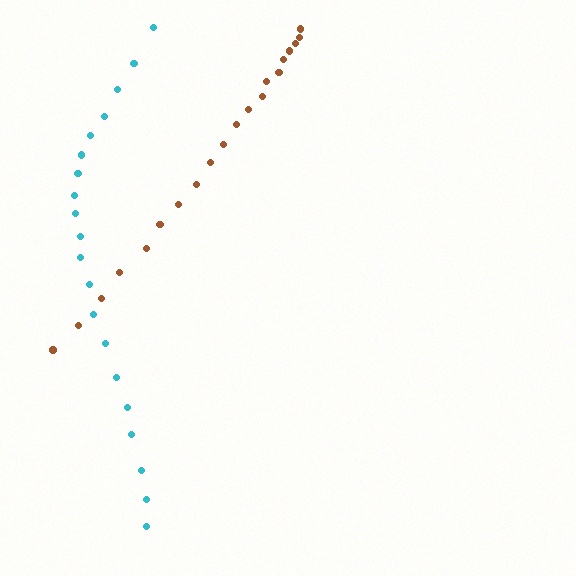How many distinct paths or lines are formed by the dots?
There are 2 distinct paths.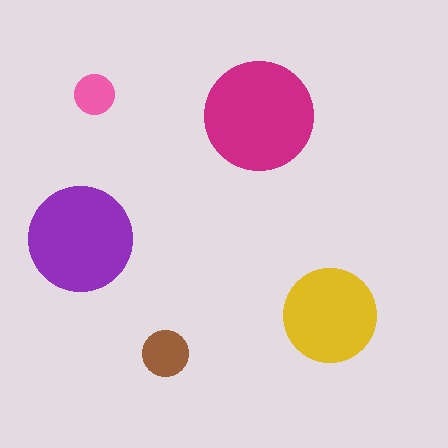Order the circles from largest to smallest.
the magenta one, the purple one, the yellow one, the brown one, the pink one.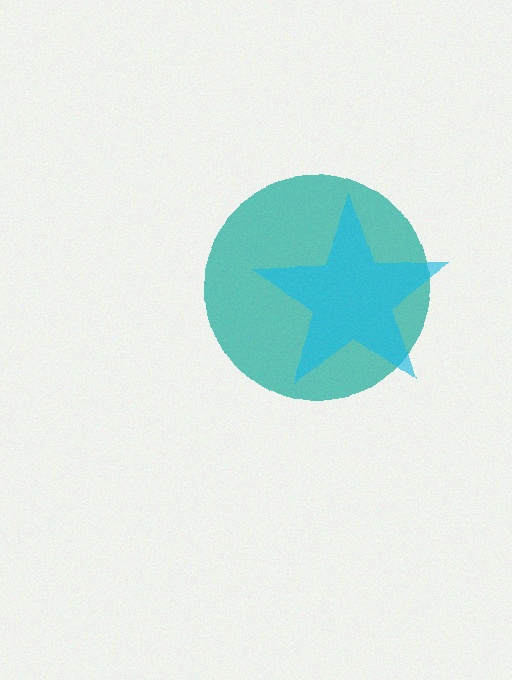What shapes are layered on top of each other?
The layered shapes are: a teal circle, a cyan star.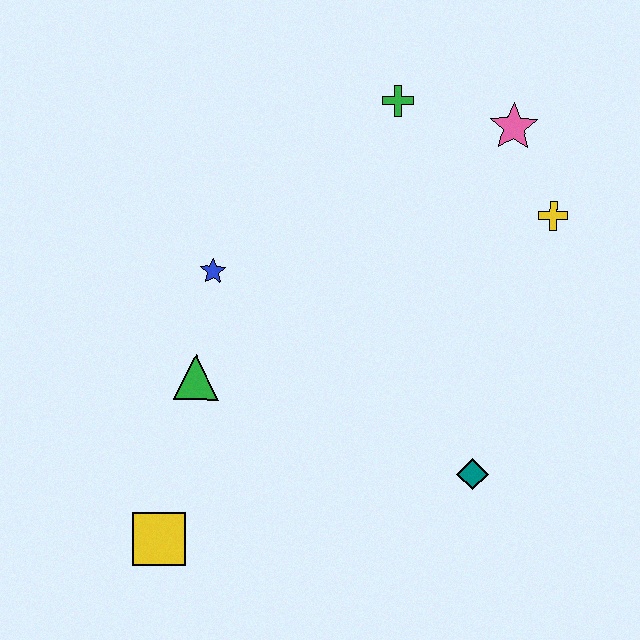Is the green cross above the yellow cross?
Yes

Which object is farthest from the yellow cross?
The yellow square is farthest from the yellow cross.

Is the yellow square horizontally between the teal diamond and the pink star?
No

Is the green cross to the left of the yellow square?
No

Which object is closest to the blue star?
The green triangle is closest to the blue star.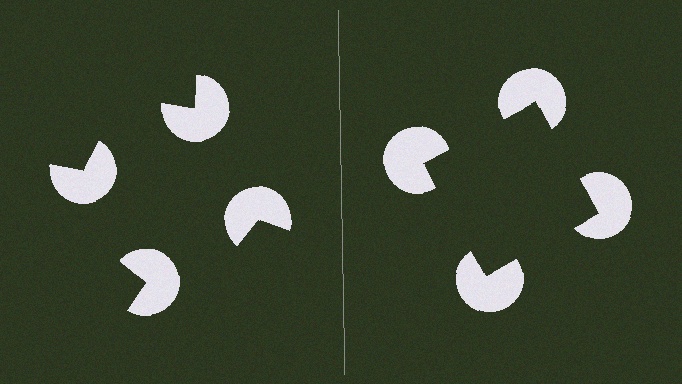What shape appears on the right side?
An illusory square.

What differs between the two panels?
The pac-man discs are positioned identically on both sides; only the wedge orientations differ. On the right they align to a square; on the left they are misaligned.